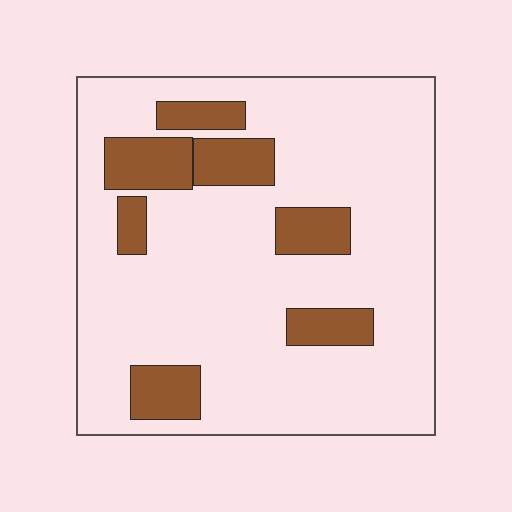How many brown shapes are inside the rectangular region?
7.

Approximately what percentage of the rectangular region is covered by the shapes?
Approximately 20%.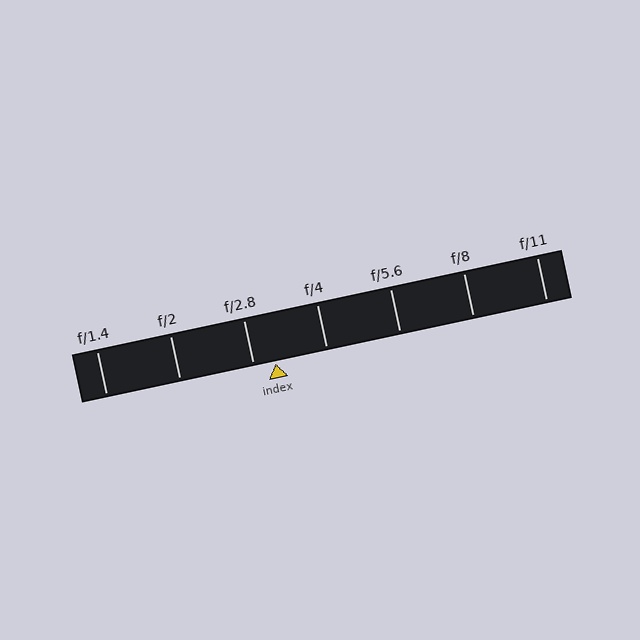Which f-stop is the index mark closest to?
The index mark is closest to f/2.8.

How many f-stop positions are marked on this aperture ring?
There are 7 f-stop positions marked.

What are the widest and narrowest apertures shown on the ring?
The widest aperture shown is f/1.4 and the narrowest is f/11.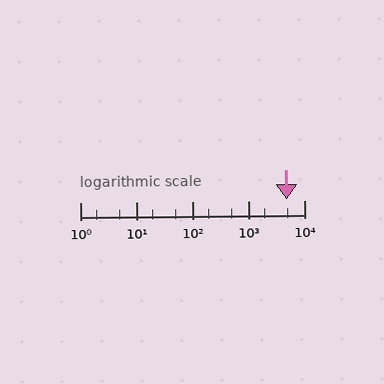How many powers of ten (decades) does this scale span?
The scale spans 4 decades, from 1 to 10000.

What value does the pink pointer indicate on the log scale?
The pointer indicates approximately 4900.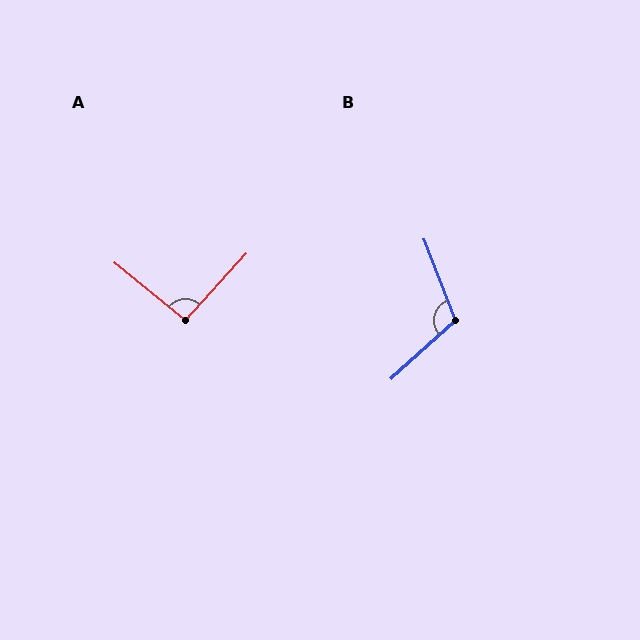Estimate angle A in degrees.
Approximately 93 degrees.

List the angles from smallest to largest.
A (93°), B (111°).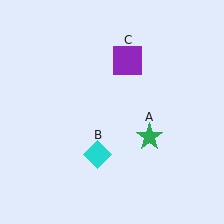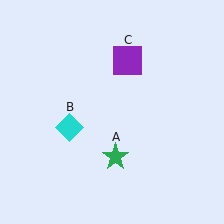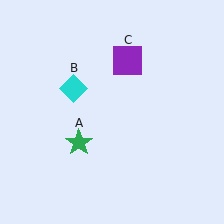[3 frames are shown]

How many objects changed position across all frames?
2 objects changed position: green star (object A), cyan diamond (object B).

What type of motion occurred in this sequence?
The green star (object A), cyan diamond (object B) rotated clockwise around the center of the scene.